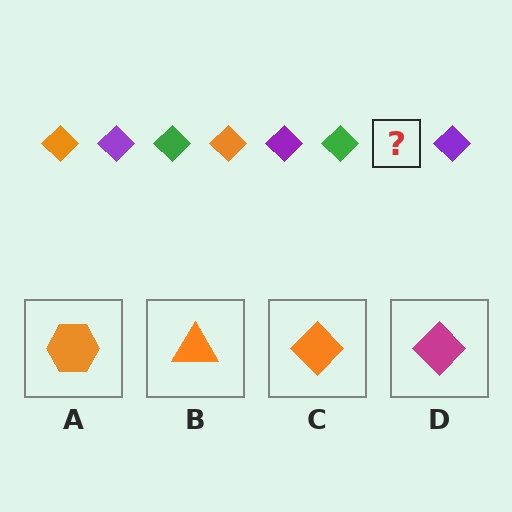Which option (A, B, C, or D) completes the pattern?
C.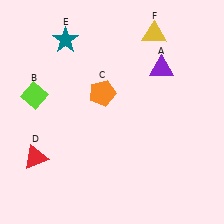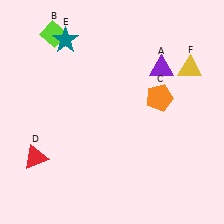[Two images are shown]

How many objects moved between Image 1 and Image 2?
3 objects moved between the two images.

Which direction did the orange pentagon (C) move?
The orange pentagon (C) moved right.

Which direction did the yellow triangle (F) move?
The yellow triangle (F) moved right.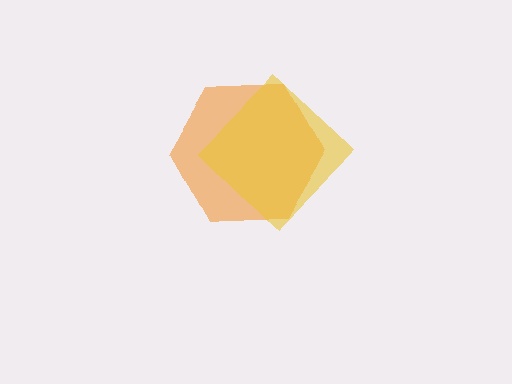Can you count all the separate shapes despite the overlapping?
Yes, there are 2 separate shapes.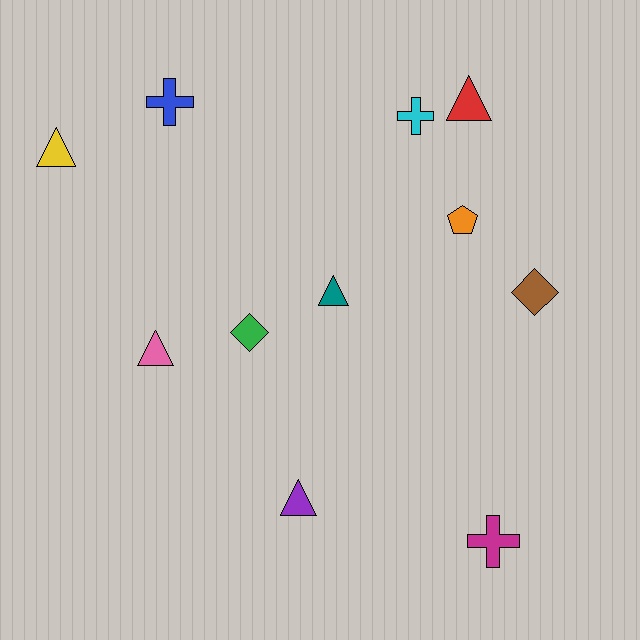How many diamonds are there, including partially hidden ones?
There are 2 diamonds.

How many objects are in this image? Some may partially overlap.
There are 11 objects.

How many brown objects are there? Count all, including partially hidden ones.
There is 1 brown object.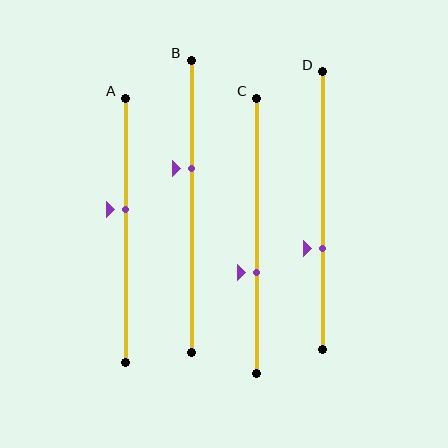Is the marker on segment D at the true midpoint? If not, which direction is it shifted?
No, the marker on segment D is shifted downward by about 14% of the segment length.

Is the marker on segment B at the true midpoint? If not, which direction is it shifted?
No, the marker on segment B is shifted upward by about 13% of the segment length.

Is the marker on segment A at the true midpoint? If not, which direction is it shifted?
No, the marker on segment A is shifted upward by about 8% of the segment length.